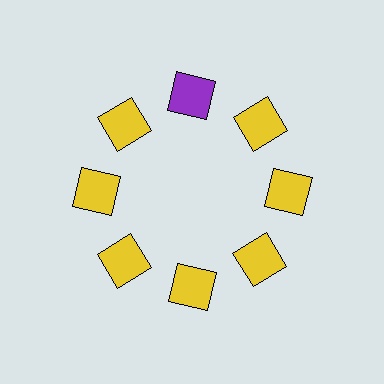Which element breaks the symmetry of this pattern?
The purple square at roughly the 12 o'clock position breaks the symmetry. All other shapes are yellow squares.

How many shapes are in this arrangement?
There are 8 shapes arranged in a ring pattern.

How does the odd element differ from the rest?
It has a different color: purple instead of yellow.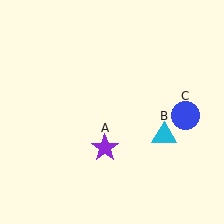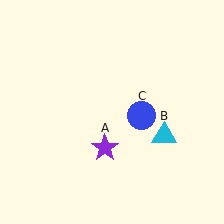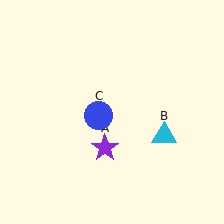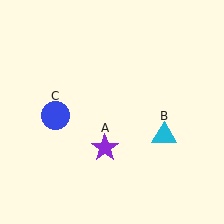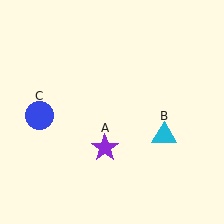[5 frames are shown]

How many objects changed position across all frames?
1 object changed position: blue circle (object C).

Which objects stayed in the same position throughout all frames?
Purple star (object A) and cyan triangle (object B) remained stationary.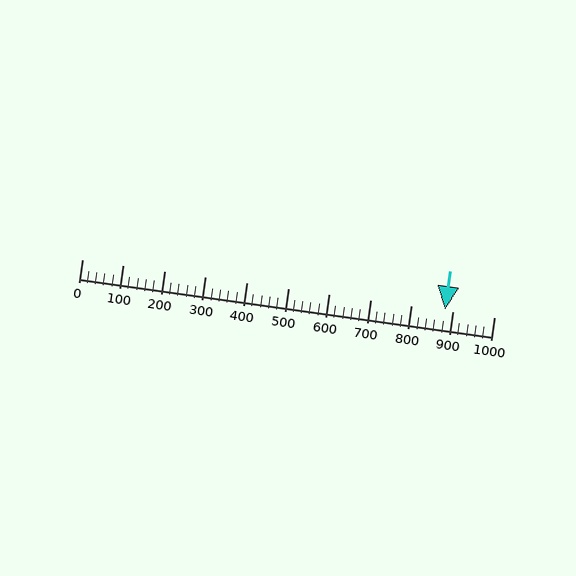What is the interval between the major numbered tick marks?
The major tick marks are spaced 100 units apart.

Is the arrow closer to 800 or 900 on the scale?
The arrow is closer to 900.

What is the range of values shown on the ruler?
The ruler shows values from 0 to 1000.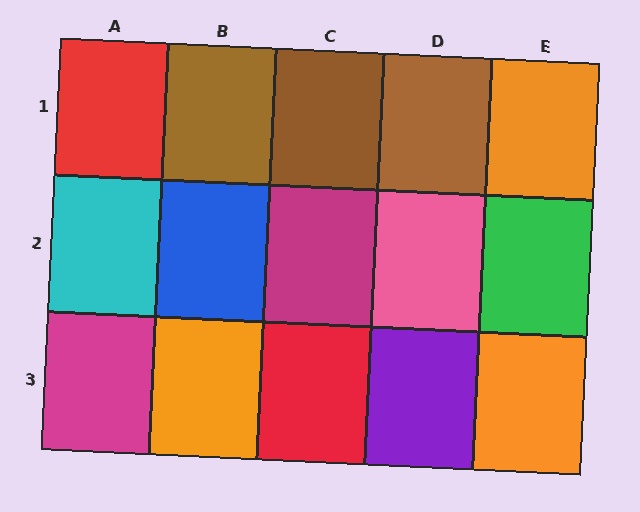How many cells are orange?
3 cells are orange.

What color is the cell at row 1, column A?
Red.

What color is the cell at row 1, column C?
Brown.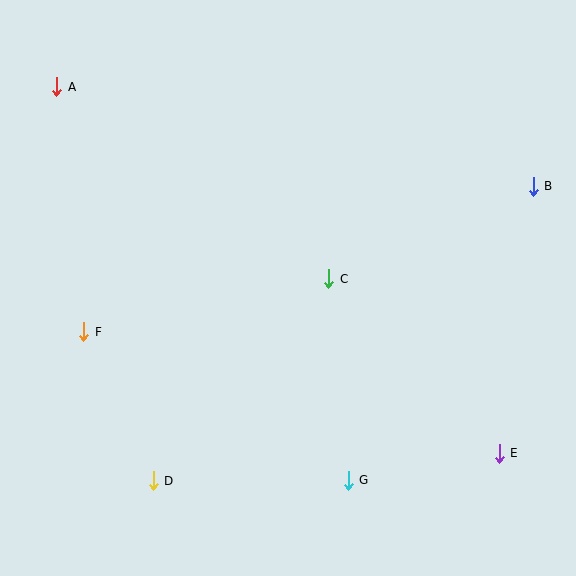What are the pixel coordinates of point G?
Point G is at (348, 480).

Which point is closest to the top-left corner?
Point A is closest to the top-left corner.